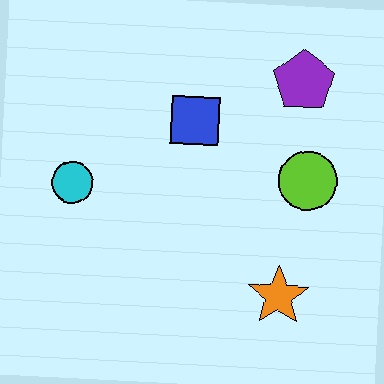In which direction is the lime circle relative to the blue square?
The lime circle is to the right of the blue square.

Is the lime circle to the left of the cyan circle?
No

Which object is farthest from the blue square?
The orange star is farthest from the blue square.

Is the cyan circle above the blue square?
No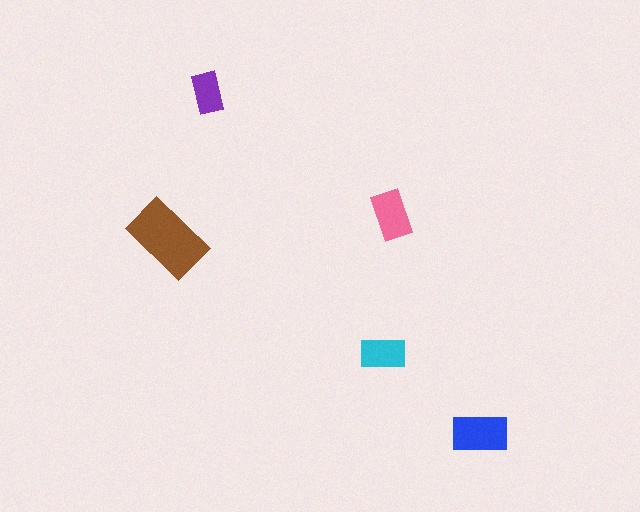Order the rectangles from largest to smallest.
the brown one, the blue one, the pink one, the cyan one, the purple one.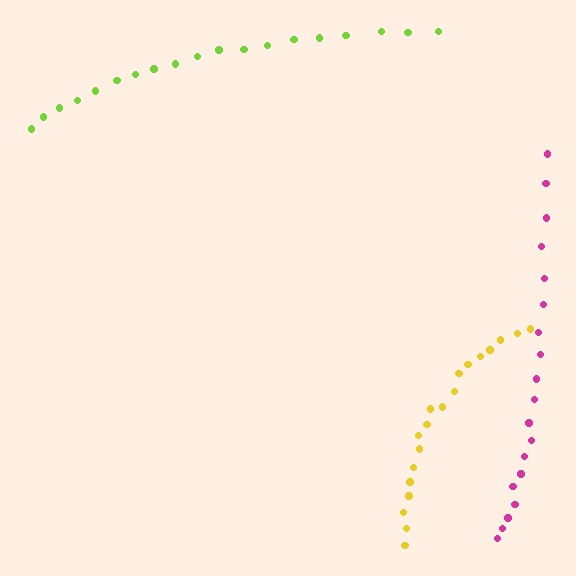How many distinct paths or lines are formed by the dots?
There are 3 distinct paths.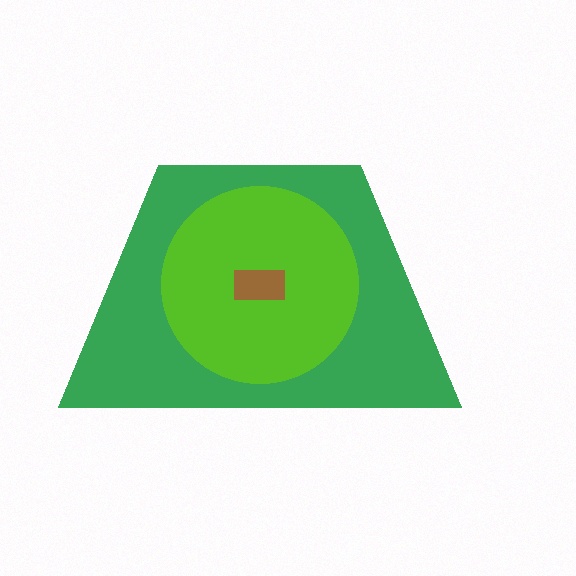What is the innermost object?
The brown rectangle.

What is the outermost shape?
The green trapezoid.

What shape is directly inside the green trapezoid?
The lime circle.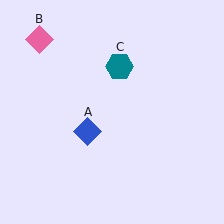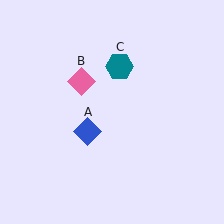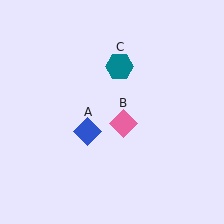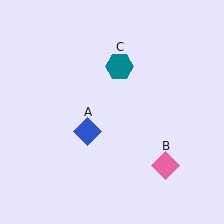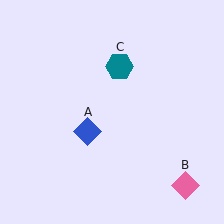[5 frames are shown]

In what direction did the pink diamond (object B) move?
The pink diamond (object B) moved down and to the right.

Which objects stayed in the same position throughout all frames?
Blue diamond (object A) and teal hexagon (object C) remained stationary.